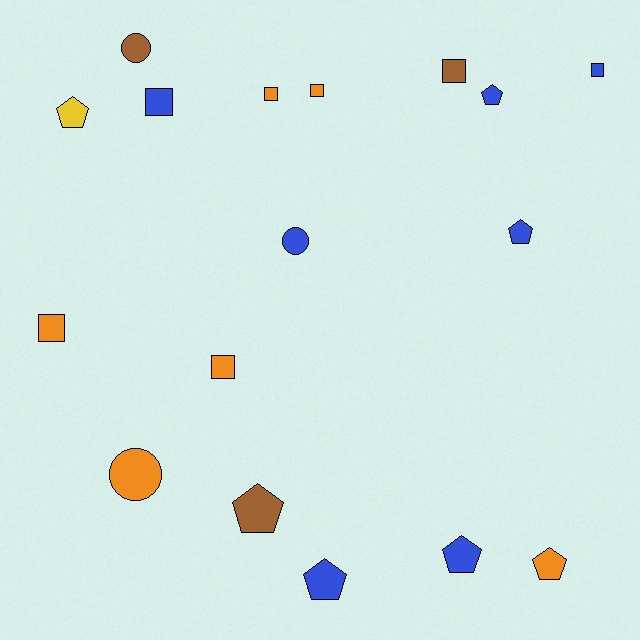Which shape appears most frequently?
Pentagon, with 7 objects.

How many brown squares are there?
There is 1 brown square.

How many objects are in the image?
There are 17 objects.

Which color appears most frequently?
Blue, with 7 objects.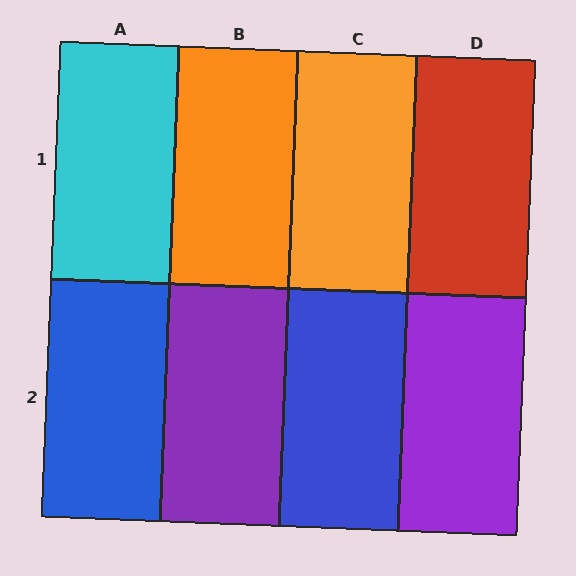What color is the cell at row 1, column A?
Cyan.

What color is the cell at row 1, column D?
Red.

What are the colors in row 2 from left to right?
Blue, purple, blue, purple.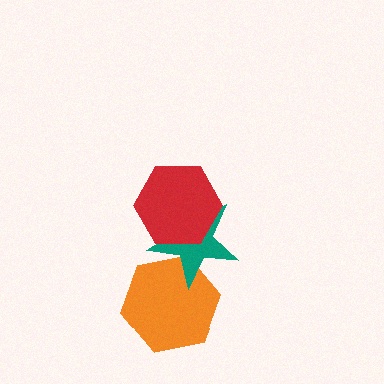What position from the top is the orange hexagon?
The orange hexagon is 3rd from the top.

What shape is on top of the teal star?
The red hexagon is on top of the teal star.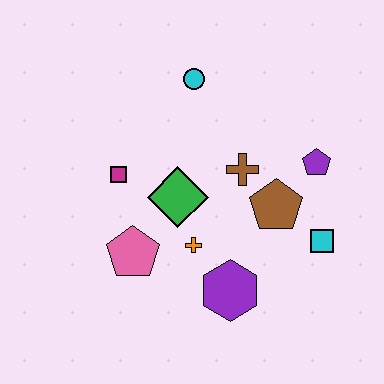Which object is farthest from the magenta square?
The cyan square is farthest from the magenta square.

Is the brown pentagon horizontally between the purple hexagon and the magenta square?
No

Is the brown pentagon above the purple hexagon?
Yes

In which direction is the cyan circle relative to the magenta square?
The cyan circle is above the magenta square.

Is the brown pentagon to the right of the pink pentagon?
Yes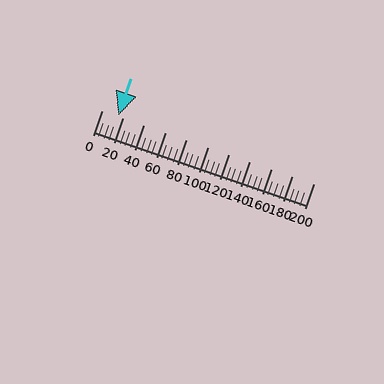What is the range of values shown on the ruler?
The ruler shows values from 0 to 200.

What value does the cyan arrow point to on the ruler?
The cyan arrow points to approximately 16.